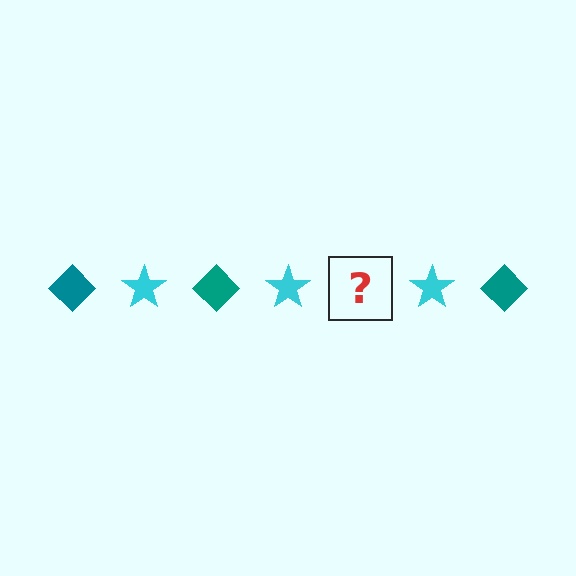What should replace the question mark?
The question mark should be replaced with a teal diamond.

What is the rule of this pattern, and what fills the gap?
The rule is that the pattern alternates between teal diamond and cyan star. The gap should be filled with a teal diamond.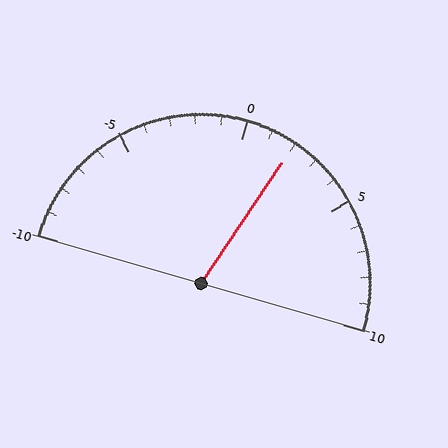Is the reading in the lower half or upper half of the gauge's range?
The reading is in the upper half of the range (-10 to 10).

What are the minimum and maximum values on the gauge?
The gauge ranges from -10 to 10.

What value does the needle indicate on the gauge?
The needle indicates approximately 2.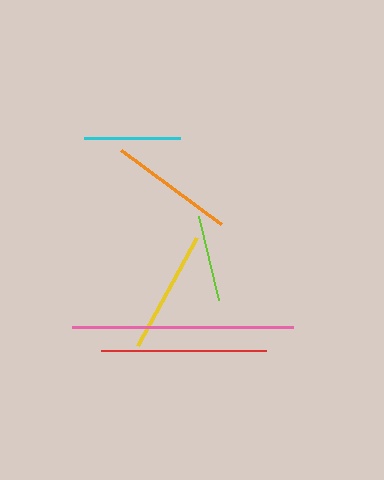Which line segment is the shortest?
The lime line is the shortest at approximately 86 pixels.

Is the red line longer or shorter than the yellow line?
The red line is longer than the yellow line.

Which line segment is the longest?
The pink line is the longest at approximately 221 pixels.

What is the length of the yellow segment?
The yellow segment is approximately 123 pixels long.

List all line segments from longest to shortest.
From longest to shortest: pink, red, orange, yellow, cyan, lime.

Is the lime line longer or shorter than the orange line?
The orange line is longer than the lime line.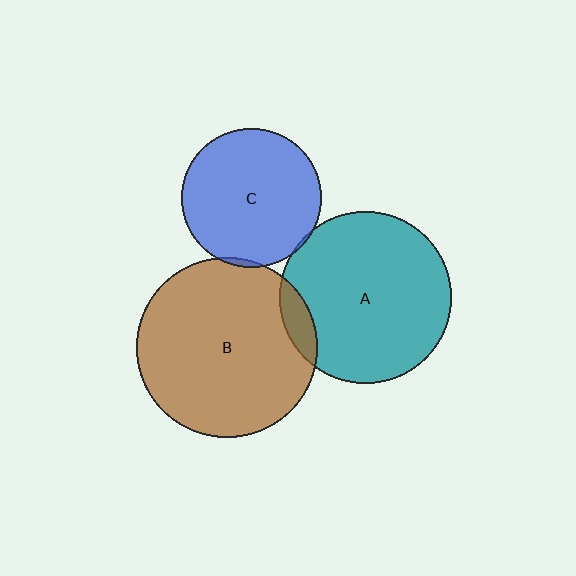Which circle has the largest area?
Circle B (brown).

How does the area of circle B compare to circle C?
Approximately 1.7 times.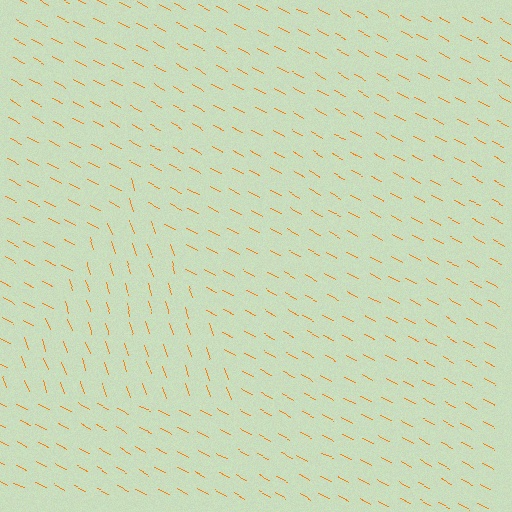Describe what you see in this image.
The image is filled with small orange line segments. A triangle region in the image has lines oriented differently from the surrounding lines, creating a visible texture boundary.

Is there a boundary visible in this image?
Yes, there is a texture boundary formed by a change in line orientation.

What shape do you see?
I see a triangle.